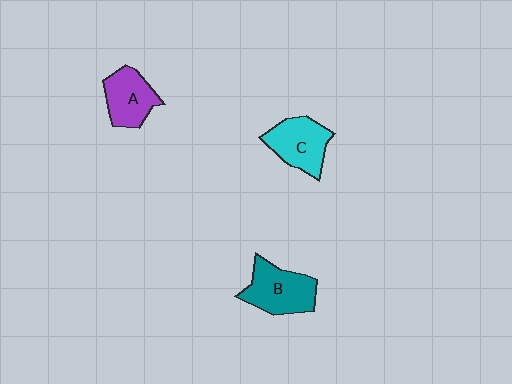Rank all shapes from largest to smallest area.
From largest to smallest: B (teal), C (cyan), A (purple).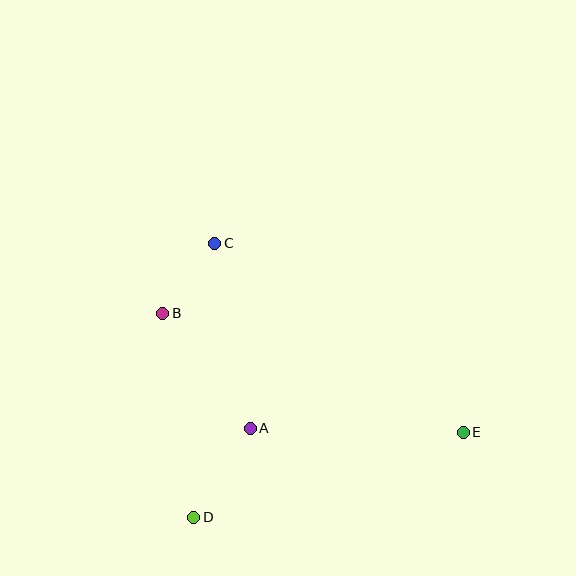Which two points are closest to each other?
Points B and C are closest to each other.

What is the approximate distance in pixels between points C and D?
The distance between C and D is approximately 275 pixels.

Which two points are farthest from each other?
Points B and E are farthest from each other.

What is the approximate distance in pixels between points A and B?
The distance between A and B is approximately 144 pixels.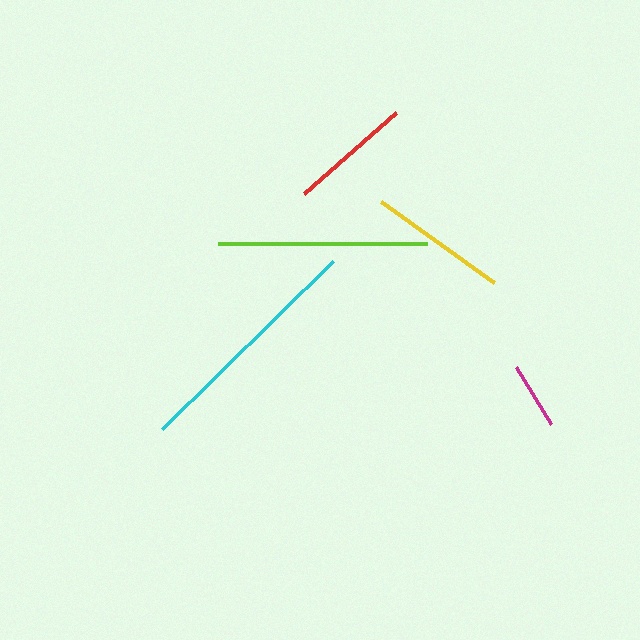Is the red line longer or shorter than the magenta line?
The red line is longer than the magenta line.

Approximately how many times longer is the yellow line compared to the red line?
The yellow line is approximately 1.1 times the length of the red line.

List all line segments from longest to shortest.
From longest to shortest: cyan, lime, yellow, red, magenta.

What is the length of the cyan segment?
The cyan segment is approximately 240 pixels long.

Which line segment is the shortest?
The magenta line is the shortest at approximately 67 pixels.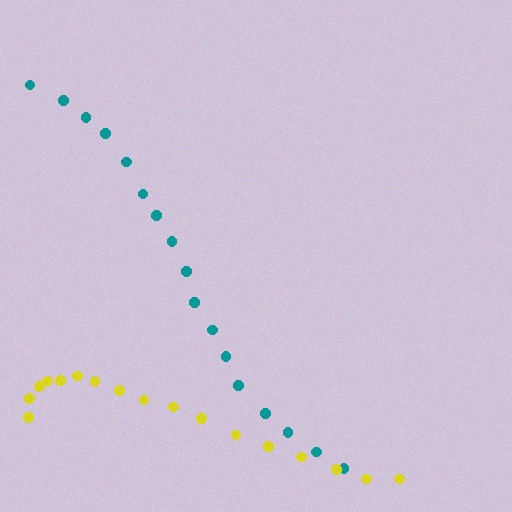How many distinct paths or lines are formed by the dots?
There are 2 distinct paths.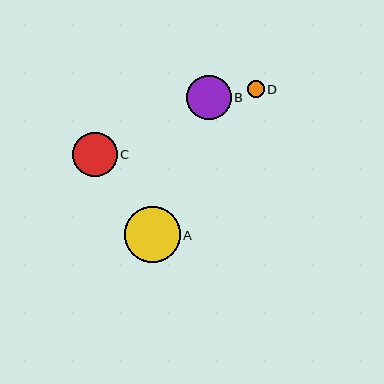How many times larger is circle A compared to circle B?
Circle A is approximately 1.3 times the size of circle B.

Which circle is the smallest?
Circle D is the smallest with a size of approximately 17 pixels.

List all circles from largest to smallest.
From largest to smallest: A, B, C, D.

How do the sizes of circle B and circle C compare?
Circle B and circle C are approximately the same size.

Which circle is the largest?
Circle A is the largest with a size of approximately 56 pixels.